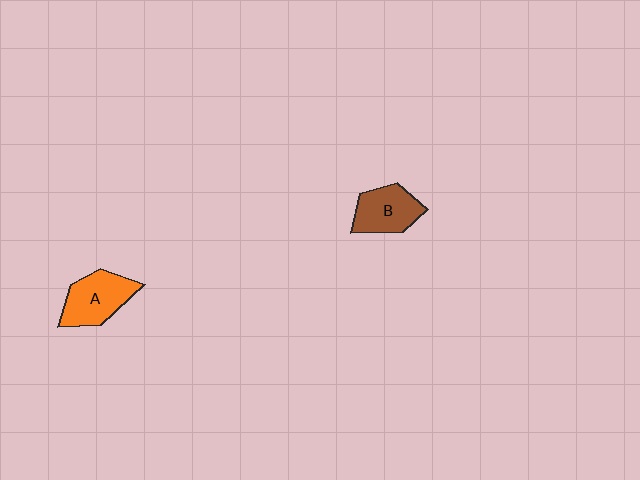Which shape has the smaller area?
Shape B (brown).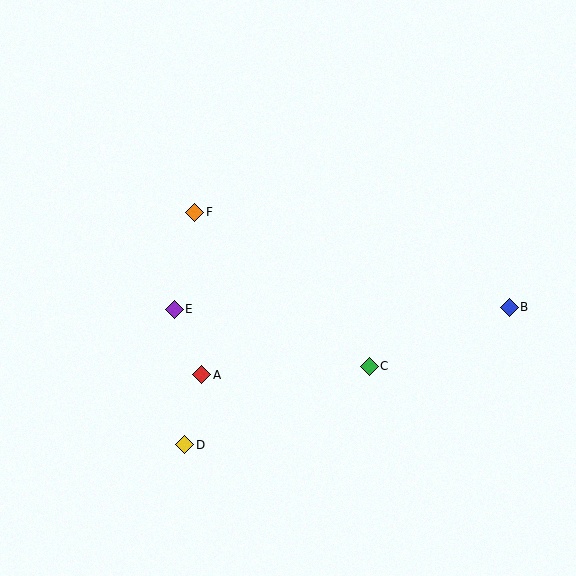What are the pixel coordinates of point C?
Point C is at (369, 366).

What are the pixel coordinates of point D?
Point D is at (185, 445).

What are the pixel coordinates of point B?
Point B is at (509, 307).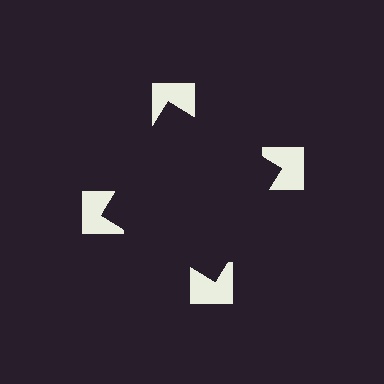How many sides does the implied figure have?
4 sides.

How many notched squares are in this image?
There are 4 — one at each vertex of the illusory square.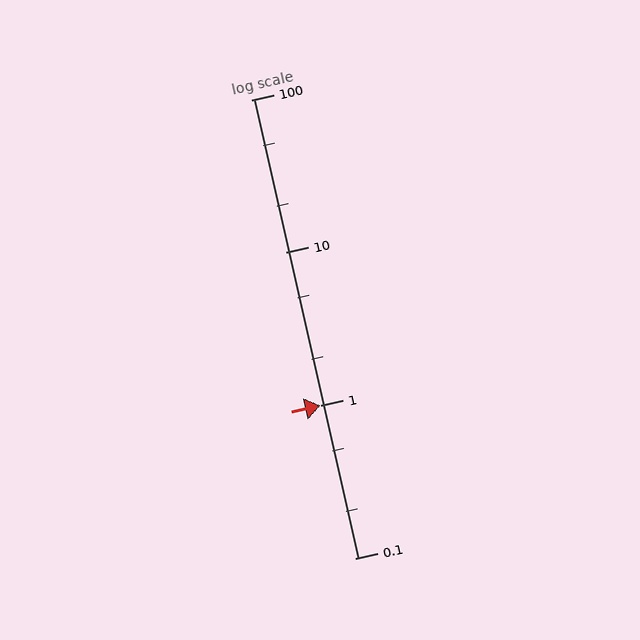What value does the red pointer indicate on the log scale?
The pointer indicates approximately 1.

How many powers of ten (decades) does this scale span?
The scale spans 3 decades, from 0.1 to 100.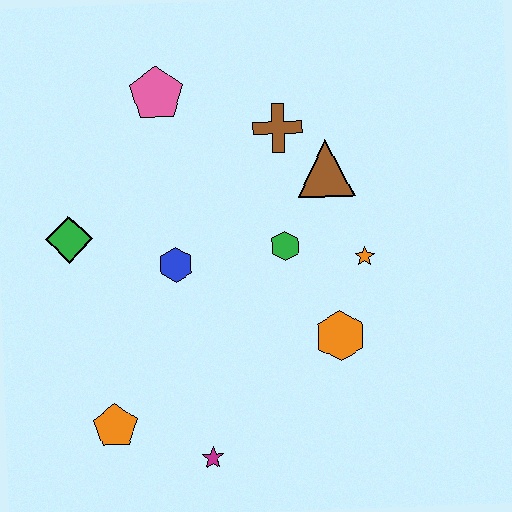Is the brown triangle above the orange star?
Yes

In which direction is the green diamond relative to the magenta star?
The green diamond is above the magenta star.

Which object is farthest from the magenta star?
The pink pentagon is farthest from the magenta star.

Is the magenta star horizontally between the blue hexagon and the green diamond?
No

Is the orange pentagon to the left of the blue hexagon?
Yes